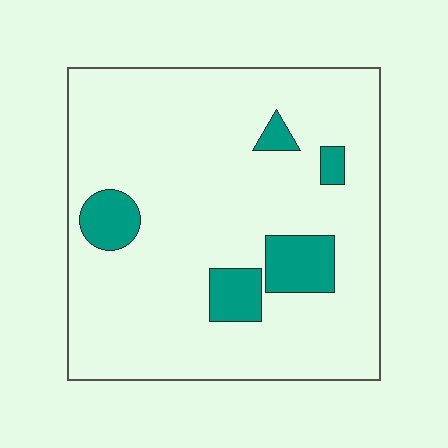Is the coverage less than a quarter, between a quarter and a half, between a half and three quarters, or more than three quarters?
Less than a quarter.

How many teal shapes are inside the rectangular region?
5.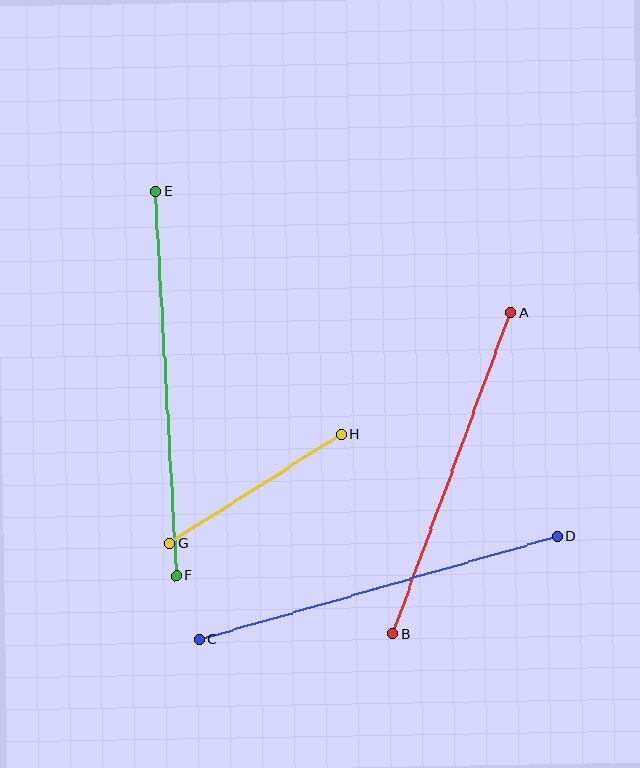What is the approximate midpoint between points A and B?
The midpoint is at approximately (452, 473) pixels.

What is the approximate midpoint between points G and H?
The midpoint is at approximately (255, 489) pixels.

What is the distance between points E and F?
The distance is approximately 385 pixels.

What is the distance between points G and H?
The distance is approximately 203 pixels.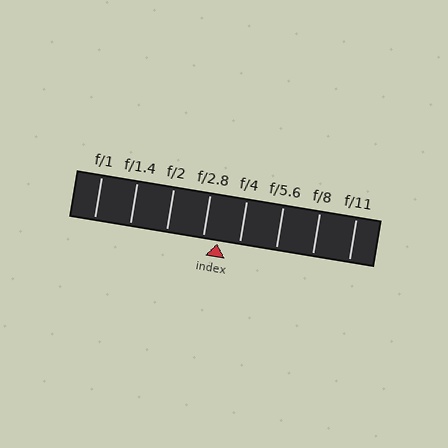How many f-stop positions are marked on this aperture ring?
There are 8 f-stop positions marked.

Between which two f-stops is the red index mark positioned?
The index mark is between f/2.8 and f/4.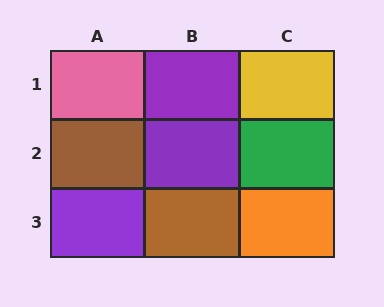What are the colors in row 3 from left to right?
Purple, brown, orange.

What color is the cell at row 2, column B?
Purple.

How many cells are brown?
2 cells are brown.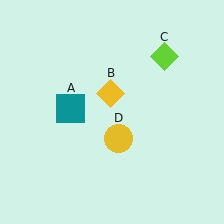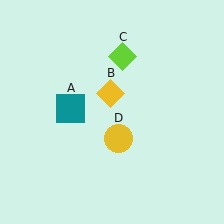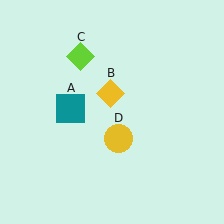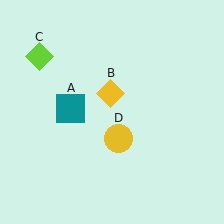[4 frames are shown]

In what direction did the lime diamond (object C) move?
The lime diamond (object C) moved left.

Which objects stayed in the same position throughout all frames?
Teal square (object A) and yellow diamond (object B) and yellow circle (object D) remained stationary.